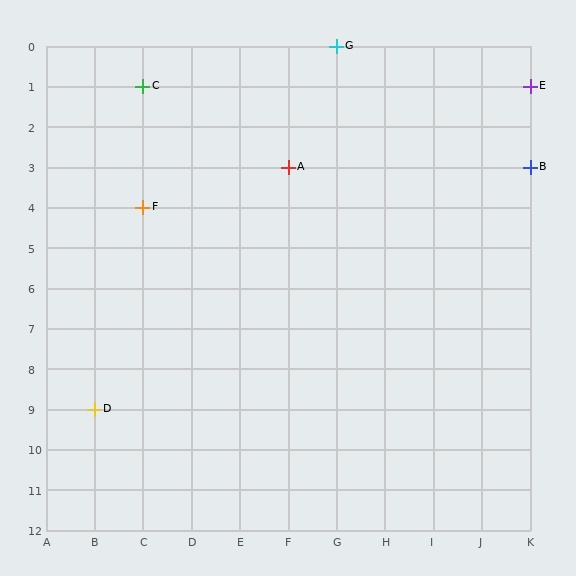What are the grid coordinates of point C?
Point C is at grid coordinates (C, 1).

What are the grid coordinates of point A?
Point A is at grid coordinates (F, 3).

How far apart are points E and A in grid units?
Points E and A are 5 columns and 2 rows apart (about 5.4 grid units diagonally).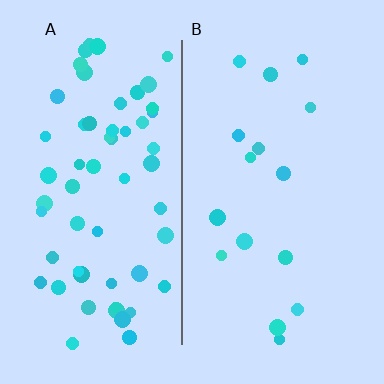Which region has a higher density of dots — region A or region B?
A (the left).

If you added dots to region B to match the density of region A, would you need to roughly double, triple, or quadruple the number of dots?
Approximately quadruple.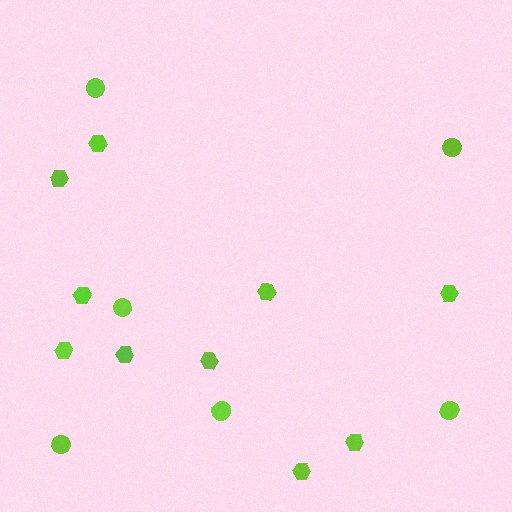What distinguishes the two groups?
There are 2 groups: one group of hexagons (10) and one group of circles (6).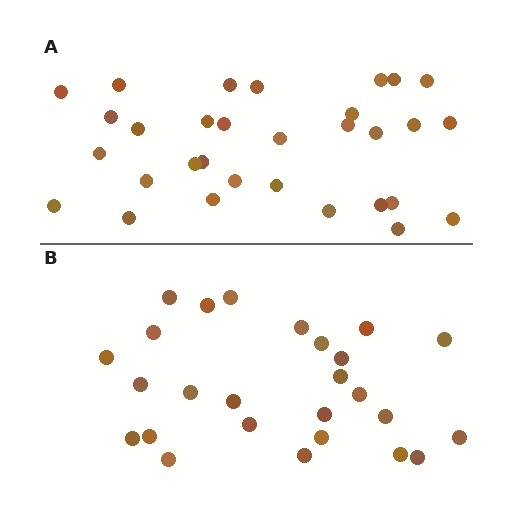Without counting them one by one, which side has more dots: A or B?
Region A (the top region) has more dots.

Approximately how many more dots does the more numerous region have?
Region A has about 5 more dots than region B.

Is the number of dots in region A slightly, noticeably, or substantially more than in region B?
Region A has only slightly more — the two regions are fairly close. The ratio is roughly 1.2 to 1.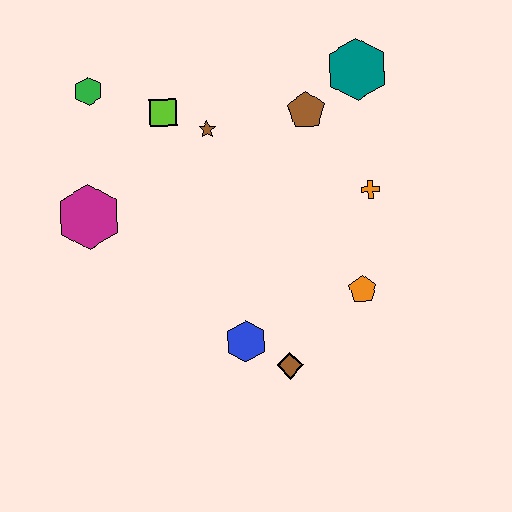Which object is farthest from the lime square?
The brown diamond is farthest from the lime square.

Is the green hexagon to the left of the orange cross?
Yes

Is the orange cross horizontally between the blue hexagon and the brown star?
No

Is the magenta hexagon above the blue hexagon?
Yes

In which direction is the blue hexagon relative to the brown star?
The blue hexagon is below the brown star.